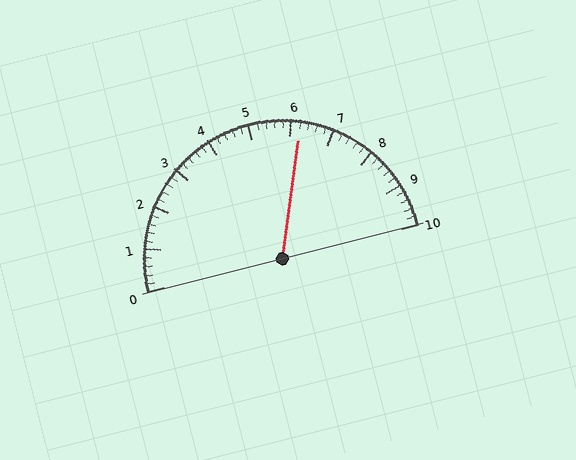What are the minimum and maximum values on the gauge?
The gauge ranges from 0 to 10.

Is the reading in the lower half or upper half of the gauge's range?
The reading is in the upper half of the range (0 to 10).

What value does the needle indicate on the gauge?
The needle indicates approximately 6.2.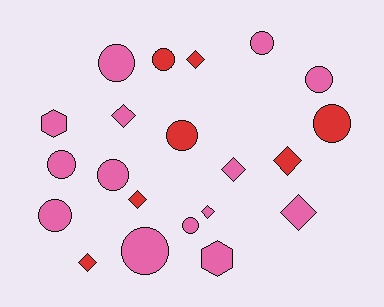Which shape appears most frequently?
Circle, with 11 objects.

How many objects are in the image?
There are 21 objects.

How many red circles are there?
There are 3 red circles.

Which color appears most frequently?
Pink, with 14 objects.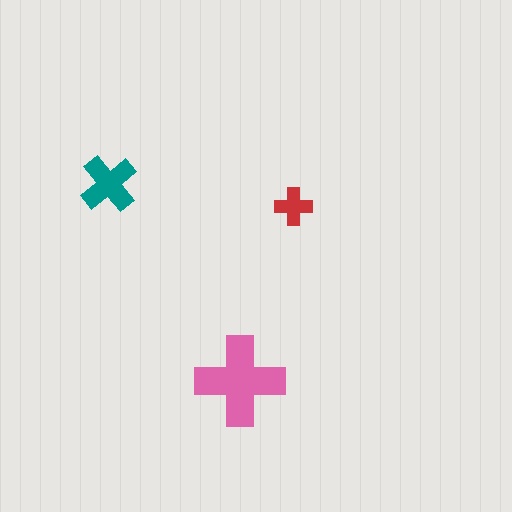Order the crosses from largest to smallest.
the pink one, the teal one, the red one.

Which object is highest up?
The teal cross is topmost.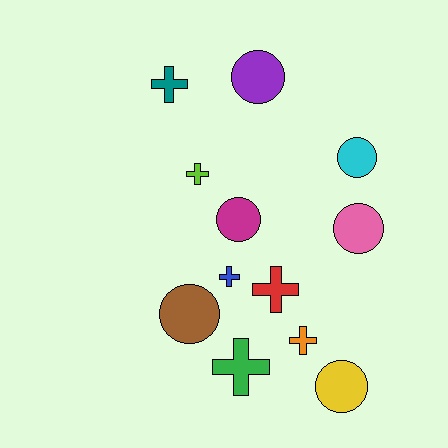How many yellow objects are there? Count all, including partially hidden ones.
There is 1 yellow object.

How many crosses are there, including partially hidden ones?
There are 6 crosses.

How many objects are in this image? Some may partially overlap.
There are 12 objects.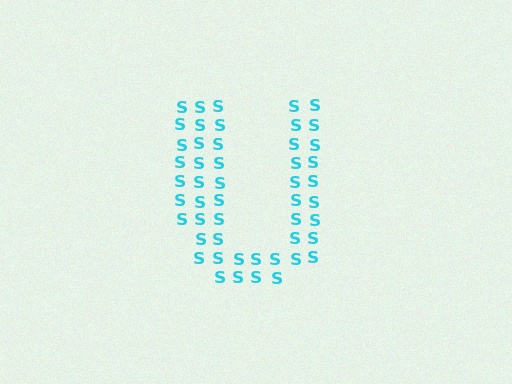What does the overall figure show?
The overall figure shows the letter U.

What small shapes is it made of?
It is made of small letter S's.